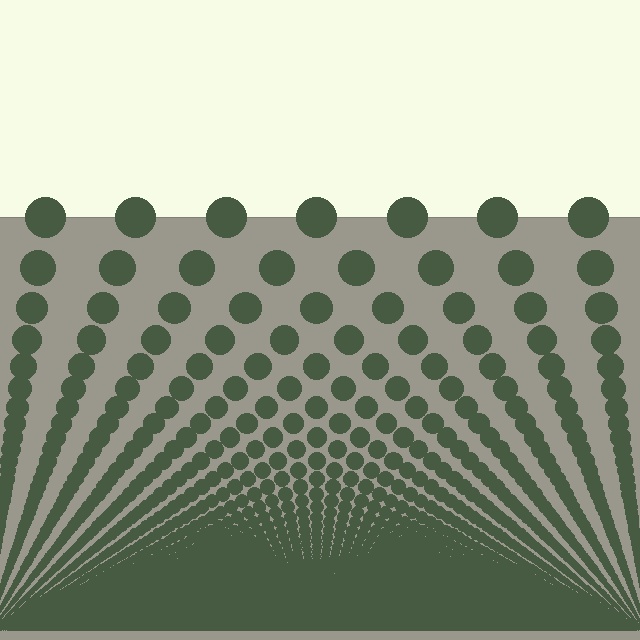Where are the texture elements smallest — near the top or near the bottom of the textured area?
Near the bottom.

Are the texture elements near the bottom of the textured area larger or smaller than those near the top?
Smaller. The gradient is inverted — elements near the bottom are smaller and denser.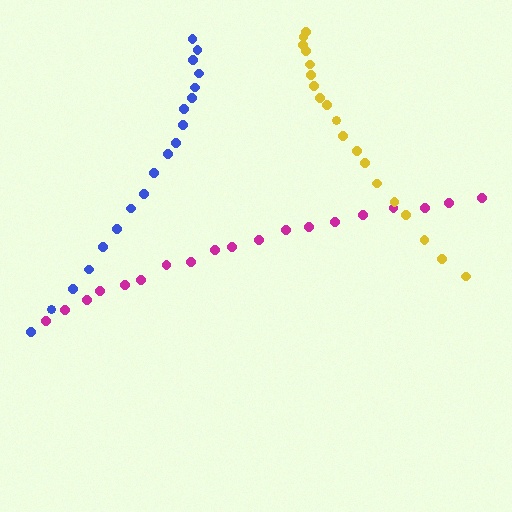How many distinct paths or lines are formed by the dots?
There are 3 distinct paths.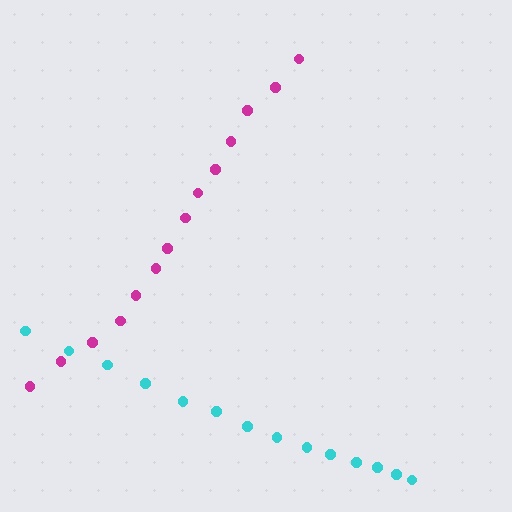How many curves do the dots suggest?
There are 2 distinct paths.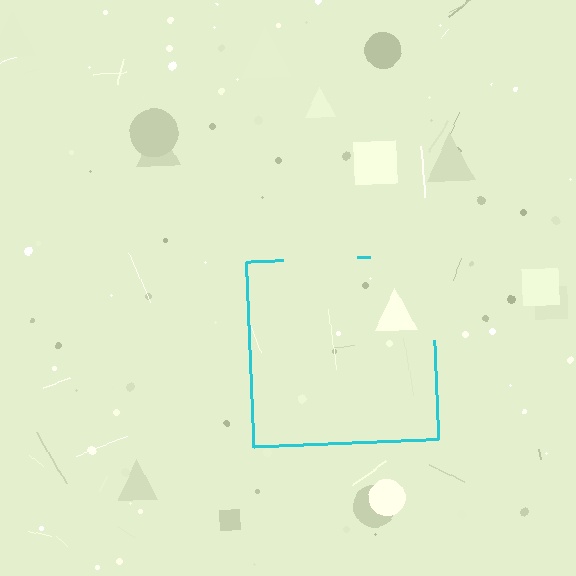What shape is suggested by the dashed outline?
The dashed outline suggests a square.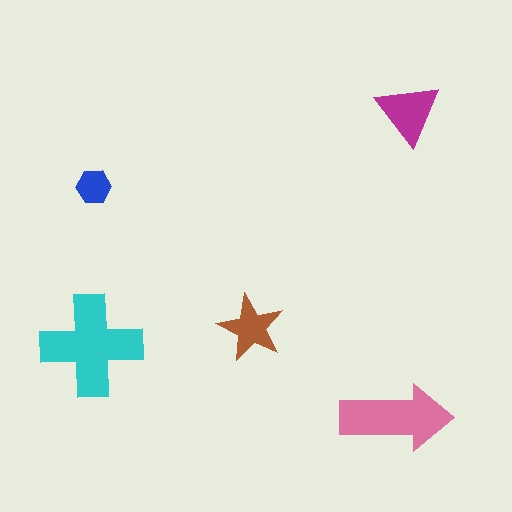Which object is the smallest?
The blue hexagon.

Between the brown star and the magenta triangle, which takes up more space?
The magenta triangle.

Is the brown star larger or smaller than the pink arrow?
Smaller.